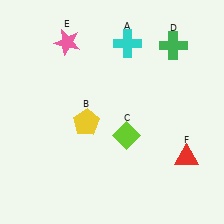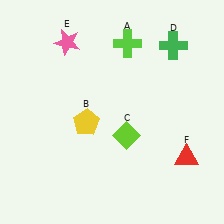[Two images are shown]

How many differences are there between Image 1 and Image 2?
There is 1 difference between the two images.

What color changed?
The cross (A) changed from cyan in Image 1 to lime in Image 2.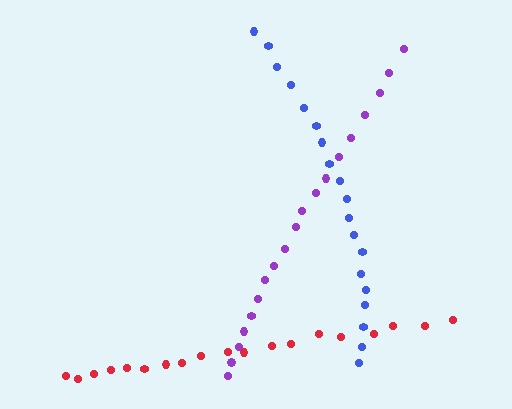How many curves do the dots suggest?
There are 3 distinct paths.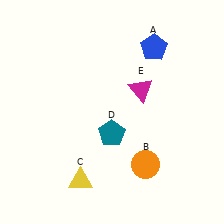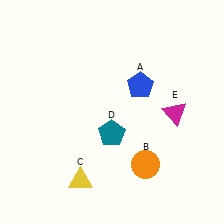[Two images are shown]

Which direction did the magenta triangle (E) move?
The magenta triangle (E) moved right.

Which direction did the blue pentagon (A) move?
The blue pentagon (A) moved down.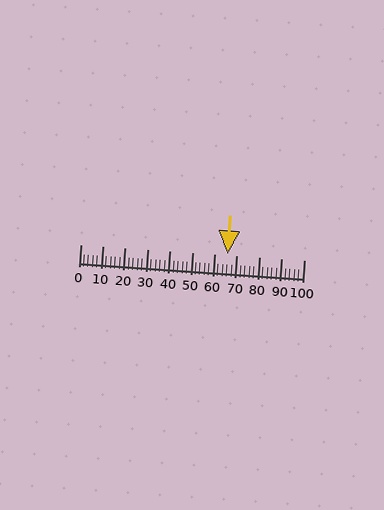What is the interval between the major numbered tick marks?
The major tick marks are spaced 10 units apart.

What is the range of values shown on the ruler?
The ruler shows values from 0 to 100.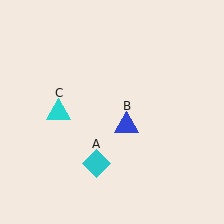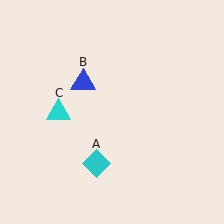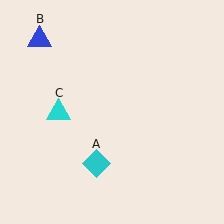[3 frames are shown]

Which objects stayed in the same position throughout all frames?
Cyan diamond (object A) and cyan triangle (object C) remained stationary.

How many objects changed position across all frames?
1 object changed position: blue triangle (object B).